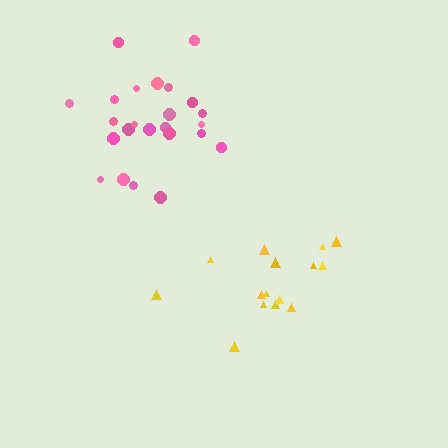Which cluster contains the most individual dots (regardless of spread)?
Pink (24).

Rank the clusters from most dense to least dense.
pink, yellow.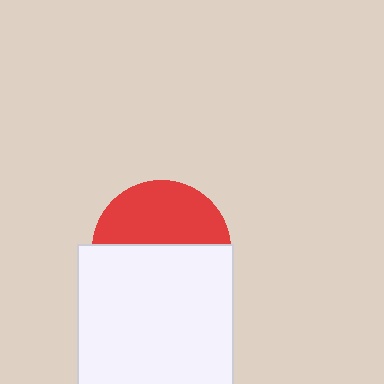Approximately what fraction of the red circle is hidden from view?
Roughly 56% of the red circle is hidden behind the white square.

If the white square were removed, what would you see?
You would see the complete red circle.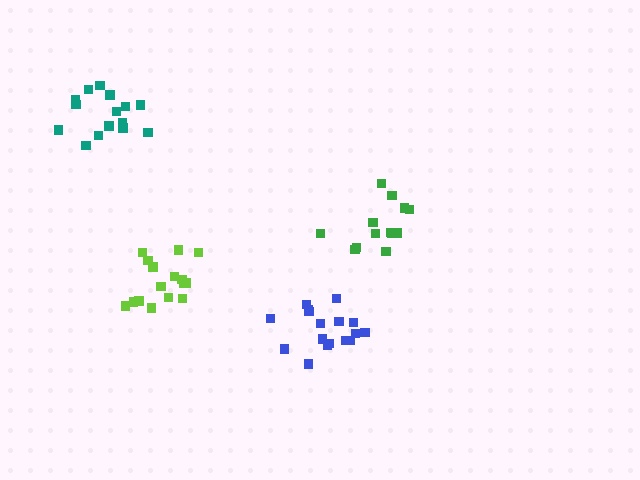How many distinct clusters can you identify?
There are 4 distinct clusters.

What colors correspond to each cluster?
The clusters are colored: lime, green, teal, blue.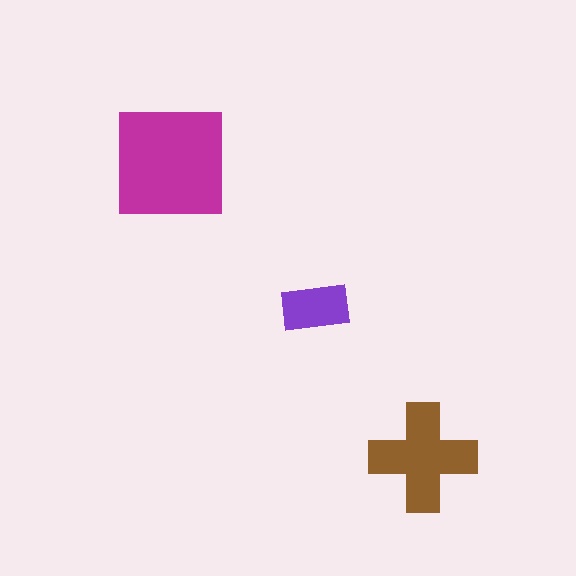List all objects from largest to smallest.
The magenta square, the brown cross, the purple rectangle.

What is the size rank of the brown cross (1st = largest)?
2nd.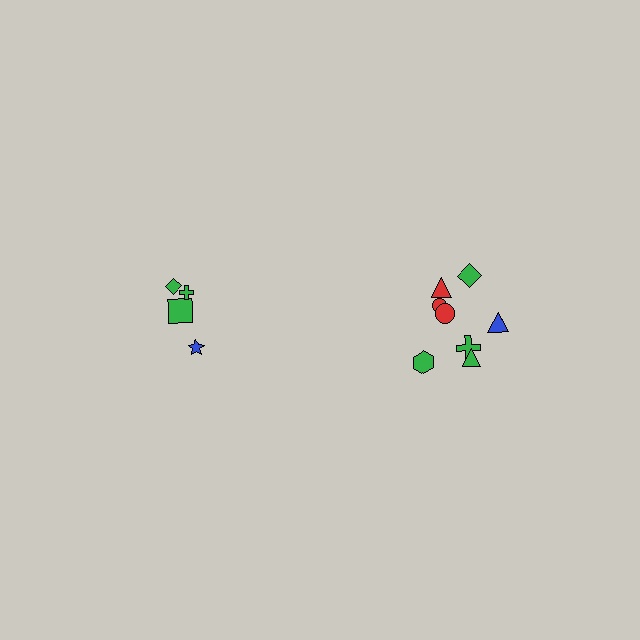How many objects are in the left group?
There are 4 objects.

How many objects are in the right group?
There are 8 objects.